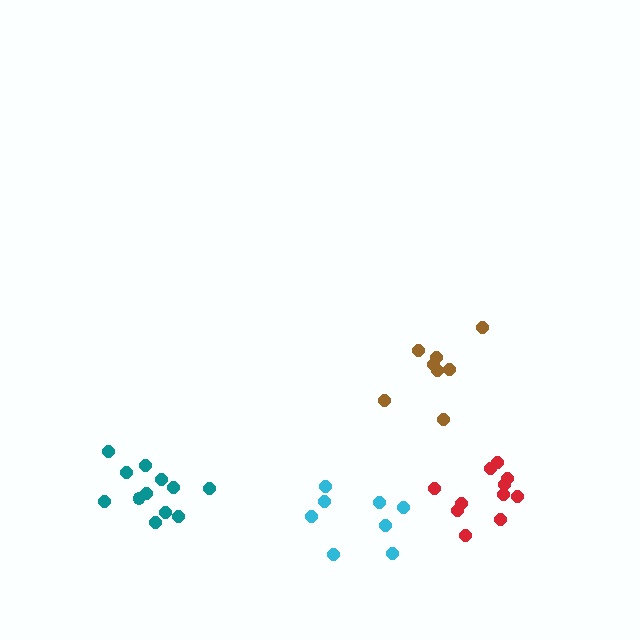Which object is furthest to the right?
The red cluster is rightmost.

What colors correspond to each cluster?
The clusters are colored: teal, red, brown, cyan.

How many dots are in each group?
Group 1: 12 dots, Group 2: 11 dots, Group 3: 8 dots, Group 4: 8 dots (39 total).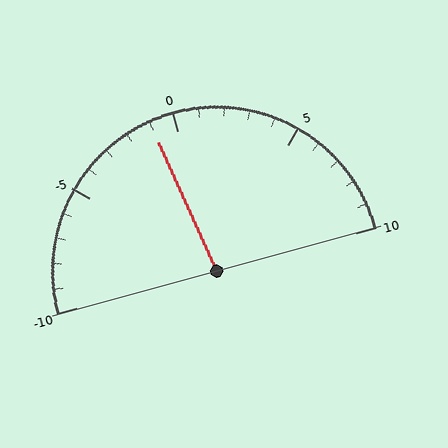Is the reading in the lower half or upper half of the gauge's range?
The reading is in the lower half of the range (-10 to 10).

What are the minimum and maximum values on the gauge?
The gauge ranges from -10 to 10.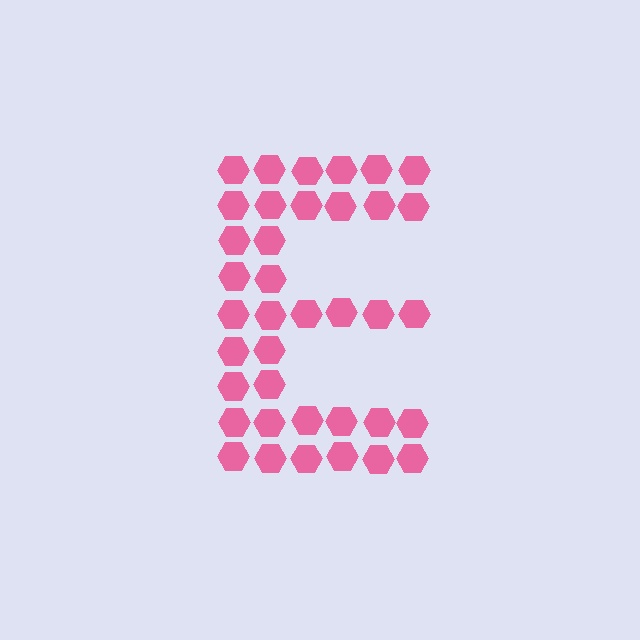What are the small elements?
The small elements are hexagons.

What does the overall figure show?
The overall figure shows the letter E.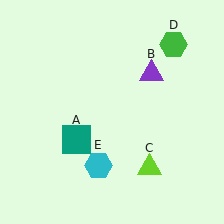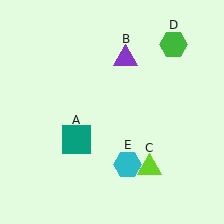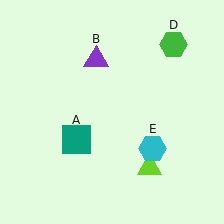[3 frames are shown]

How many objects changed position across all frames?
2 objects changed position: purple triangle (object B), cyan hexagon (object E).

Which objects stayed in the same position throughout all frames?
Teal square (object A) and lime triangle (object C) and green hexagon (object D) remained stationary.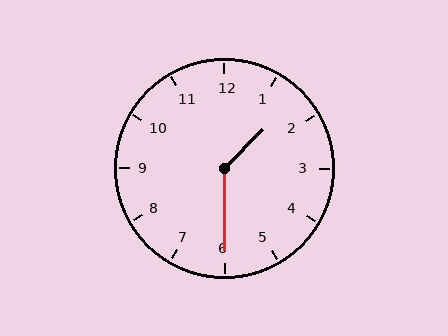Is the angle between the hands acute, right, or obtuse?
It is obtuse.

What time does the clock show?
1:30.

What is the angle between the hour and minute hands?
Approximately 135 degrees.